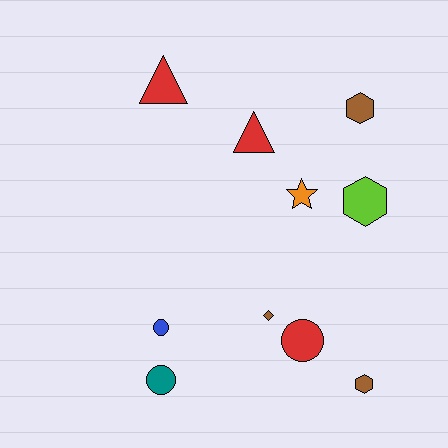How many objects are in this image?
There are 10 objects.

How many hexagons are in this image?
There are 3 hexagons.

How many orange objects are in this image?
There is 1 orange object.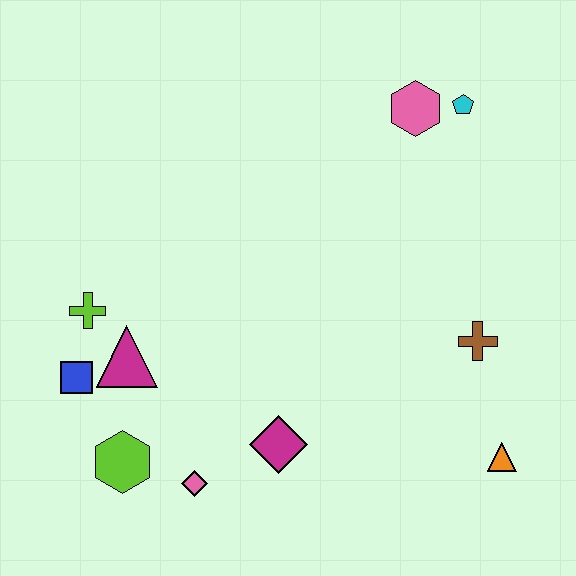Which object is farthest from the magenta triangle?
The cyan pentagon is farthest from the magenta triangle.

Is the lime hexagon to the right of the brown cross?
No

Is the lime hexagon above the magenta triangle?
No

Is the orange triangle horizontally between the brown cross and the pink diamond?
No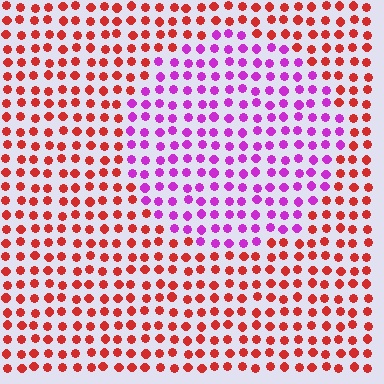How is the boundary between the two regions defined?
The boundary is defined purely by a slight shift in hue (about 63 degrees). Spacing, size, and orientation are identical on both sides.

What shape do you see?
I see a circle.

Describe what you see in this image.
The image is filled with small red elements in a uniform arrangement. A circle-shaped region is visible where the elements are tinted to a slightly different hue, forming a subtle color boundary.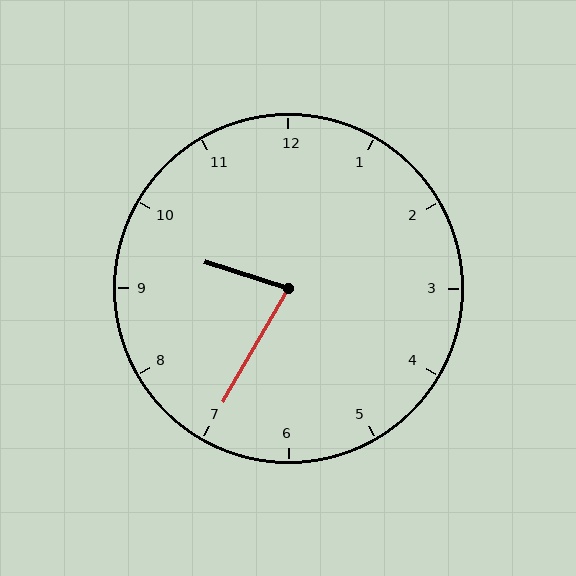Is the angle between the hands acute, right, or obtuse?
It is acute.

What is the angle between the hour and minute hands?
Approximately 78 degrees.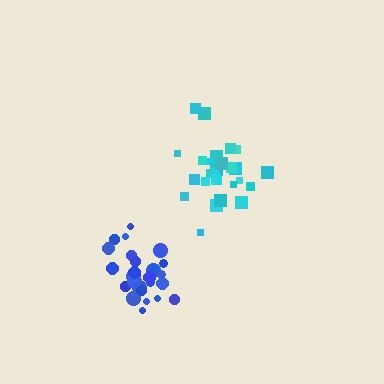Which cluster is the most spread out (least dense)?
Cyan.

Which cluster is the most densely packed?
Blue.